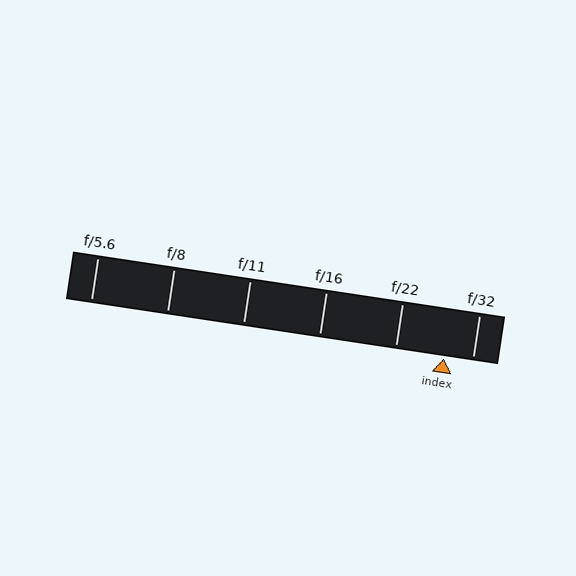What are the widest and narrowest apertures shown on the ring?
The widest aperture shown is f/5.6 and the narrowest is f/32.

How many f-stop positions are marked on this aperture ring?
There are 6 f-stop positions marked.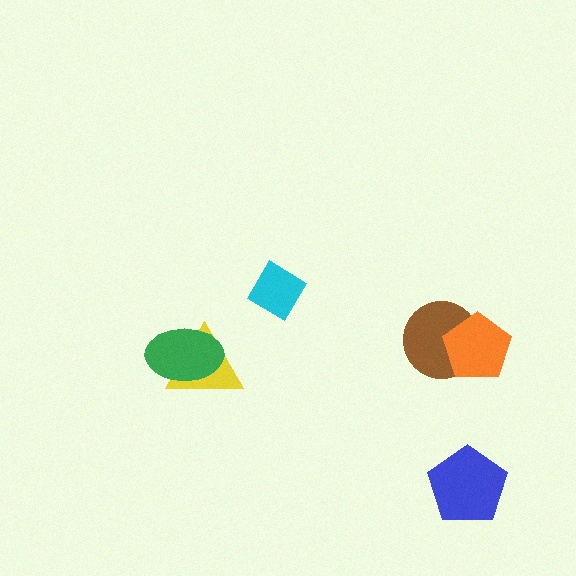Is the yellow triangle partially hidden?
Yes, it is partially covered by another shape.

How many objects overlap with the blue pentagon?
0 objects overlap with the blue pentagon.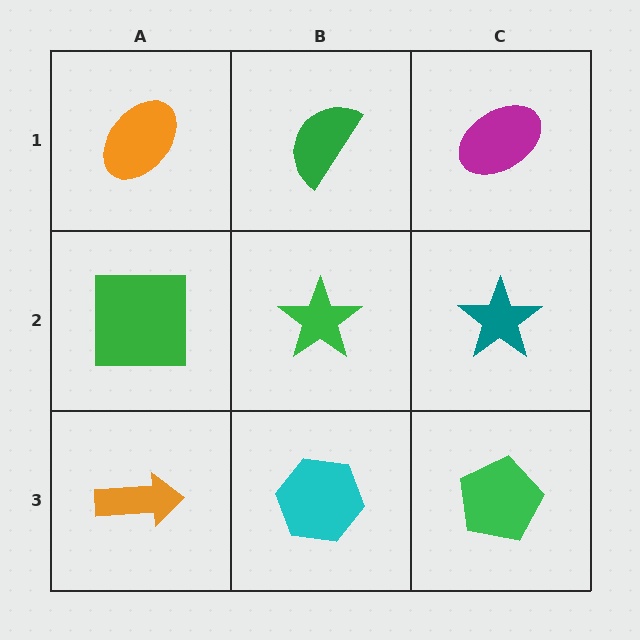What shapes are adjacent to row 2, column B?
A green semicircle (row 1, column B), a cyan hexagon (row 3, column B), a green square (row 2, column A), a teal star (row 2, column C).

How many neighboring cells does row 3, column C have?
2.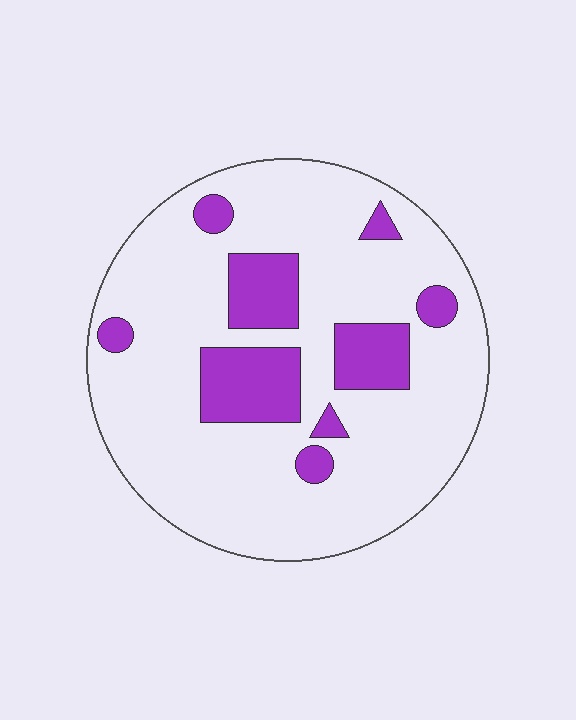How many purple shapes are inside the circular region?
9.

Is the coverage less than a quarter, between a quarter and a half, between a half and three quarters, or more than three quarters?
Less than a quarter.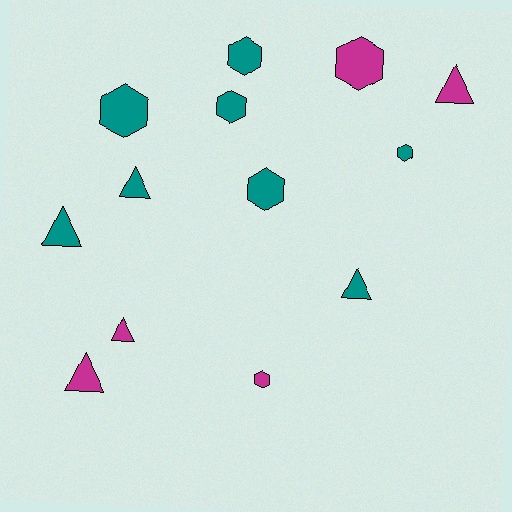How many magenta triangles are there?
There are 3 magenta triangles.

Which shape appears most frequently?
Hexagon, with 7 objects.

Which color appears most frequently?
Teal, with 8 objects.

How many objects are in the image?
There are 13 objects.